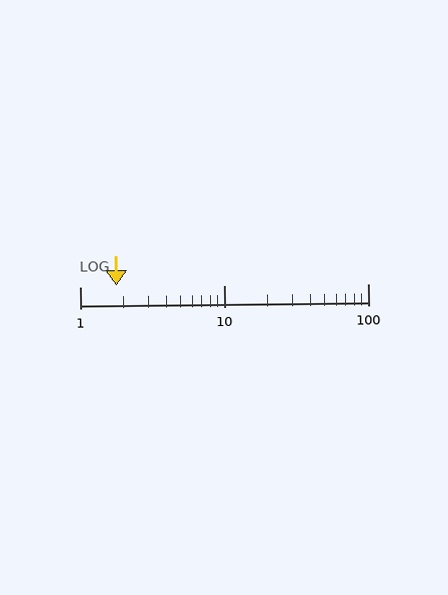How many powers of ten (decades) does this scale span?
The scale spans 2 decades, from 1 to 100.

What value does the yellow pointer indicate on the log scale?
The pointer indicates approximately 1.8.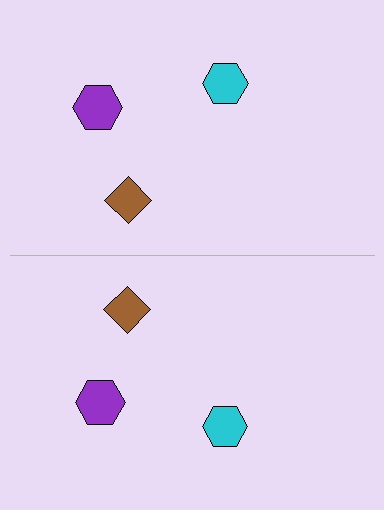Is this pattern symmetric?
Yes, this pattern has bilateral (reflection) symmetry.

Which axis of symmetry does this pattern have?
The pattern has a horizontal axis of symmetry running through the center of the image.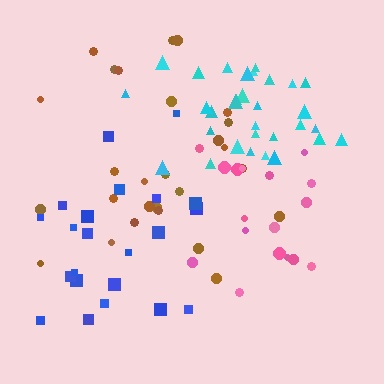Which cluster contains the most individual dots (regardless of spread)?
Cyan (31).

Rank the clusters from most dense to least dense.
cyan, pink, blue, brown.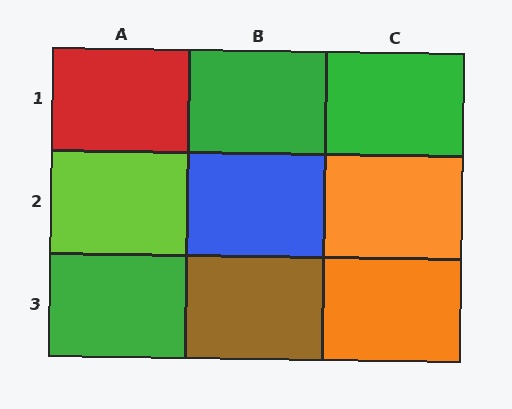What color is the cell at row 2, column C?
Orange.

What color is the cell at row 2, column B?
Blue.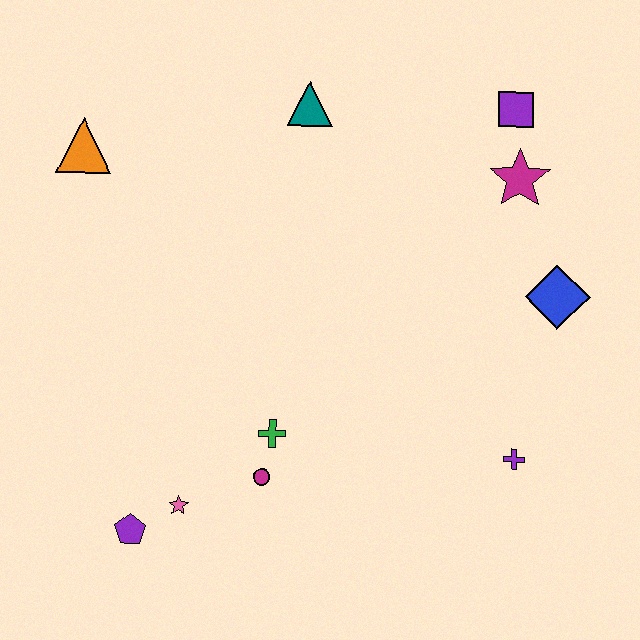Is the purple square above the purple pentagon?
Yes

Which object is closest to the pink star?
The purple pentagon is closest to the pink star.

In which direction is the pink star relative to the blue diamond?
The pink star is to the left of the blue diamond.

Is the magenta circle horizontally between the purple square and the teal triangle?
No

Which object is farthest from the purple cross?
The orange triangle is farthest from the purple cross.